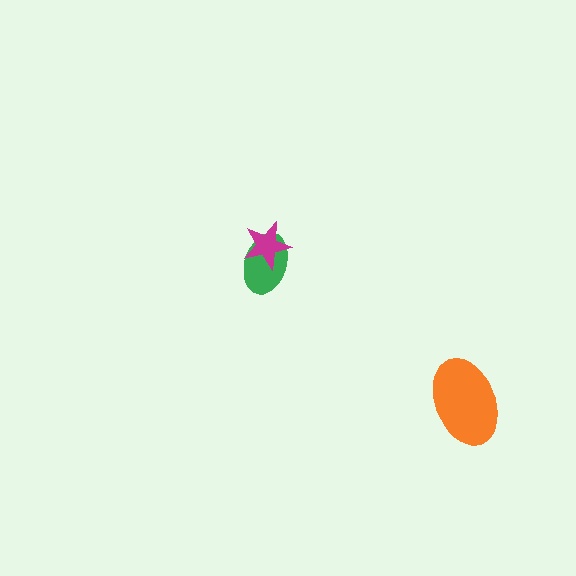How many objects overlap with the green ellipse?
1 object overlaps with the green ellipse.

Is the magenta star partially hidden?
No, no other shape covers it.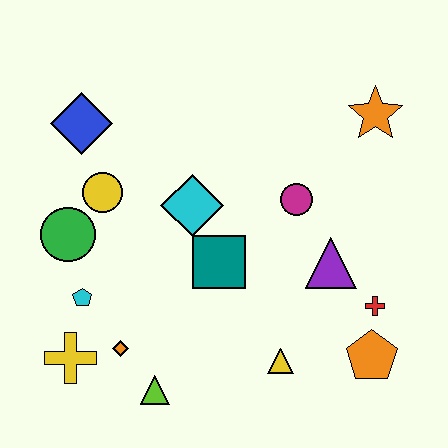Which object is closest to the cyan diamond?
The teal square is closest to the cyan diamond.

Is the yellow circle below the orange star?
Yes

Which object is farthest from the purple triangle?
The blue diamond is farthest from the purple triangle.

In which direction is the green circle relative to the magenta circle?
The green circle is to the left of the magenta circle.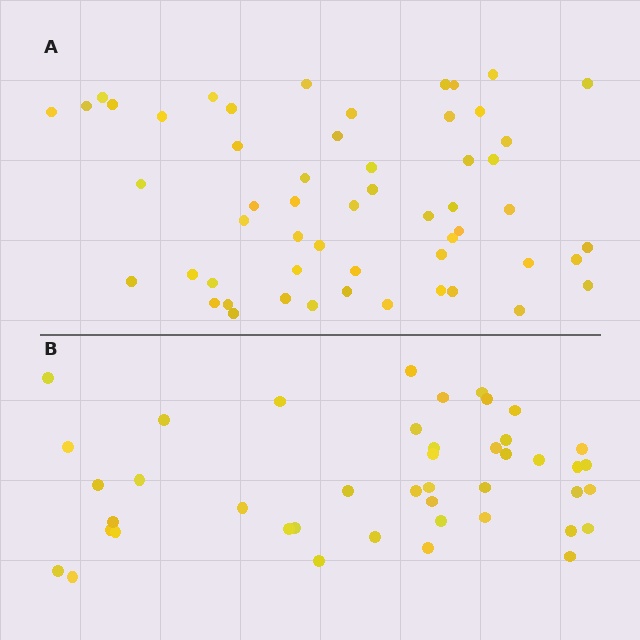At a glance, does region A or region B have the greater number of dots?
Region A (the top region) has more dots.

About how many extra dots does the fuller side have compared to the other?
Region A has roughly 12 or so more dots than region B.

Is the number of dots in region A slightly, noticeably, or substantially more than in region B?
Region A has noticeably more, but not dramatically so. The ratio is roughly 1.2 to 1.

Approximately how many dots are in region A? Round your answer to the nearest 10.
About 60 dots. (The exact count is 55, which rounds to 60.)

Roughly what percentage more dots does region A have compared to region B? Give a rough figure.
About 25% more.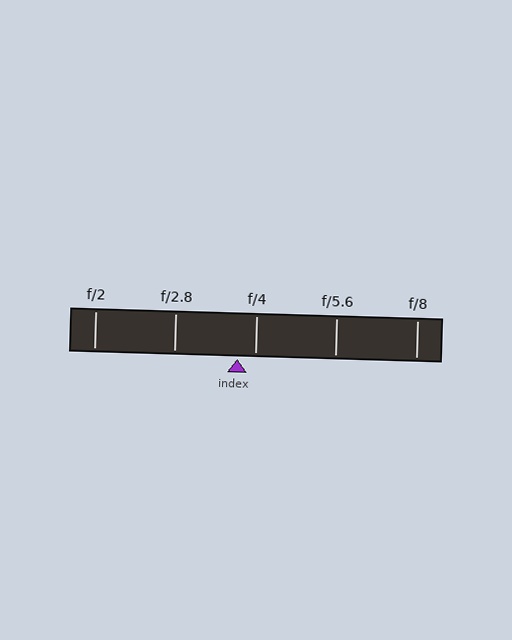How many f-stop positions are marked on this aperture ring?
There are 5 f-stop positions marked.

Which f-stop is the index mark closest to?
The index mark is closest to f/4.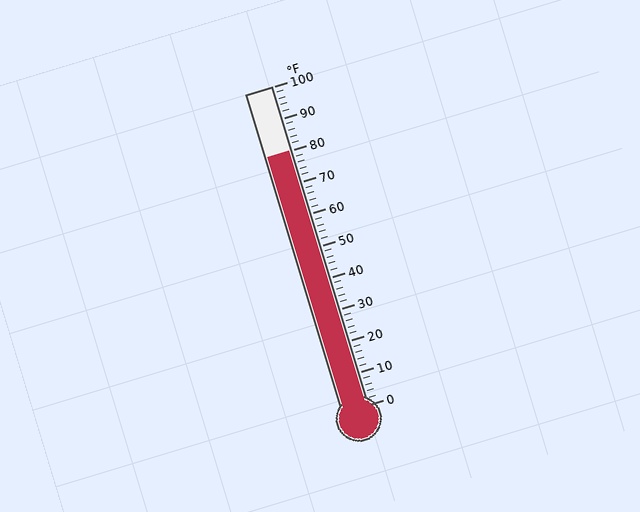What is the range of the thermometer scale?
The thermometer scale ranges from 0°F to 100°F.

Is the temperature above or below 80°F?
The temperature is at 80°F.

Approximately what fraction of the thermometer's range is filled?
The thermometer is filled to approximately 80% of its range.